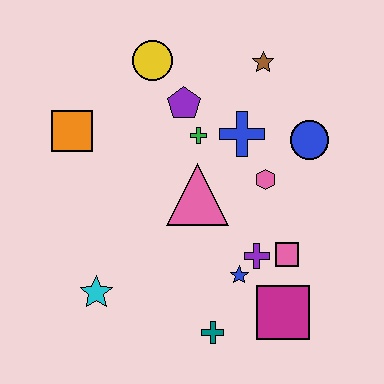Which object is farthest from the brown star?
The cyan star is farthest from the brown star.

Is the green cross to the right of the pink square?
No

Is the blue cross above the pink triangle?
Yes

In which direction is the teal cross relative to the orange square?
The teal cross is below the orange square.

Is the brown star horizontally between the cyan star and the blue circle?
Yes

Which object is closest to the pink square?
The purple cross is closest to the pink square.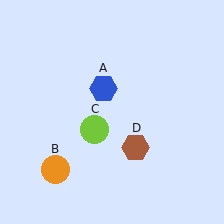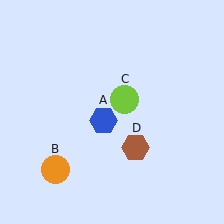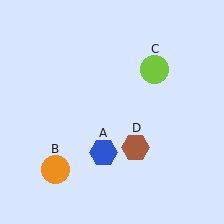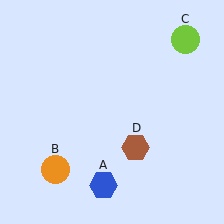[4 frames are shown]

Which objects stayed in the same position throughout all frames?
Orange circle (object B) and brown hexagon (object D) remained stationary.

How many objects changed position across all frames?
2 objects changed position: blue hexagon (object A), lime circle (object C).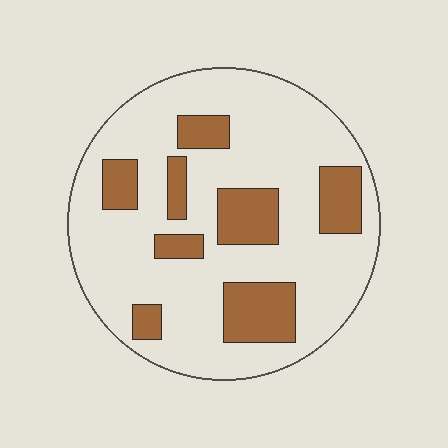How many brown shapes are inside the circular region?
8.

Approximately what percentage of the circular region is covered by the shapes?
Approximately 25%.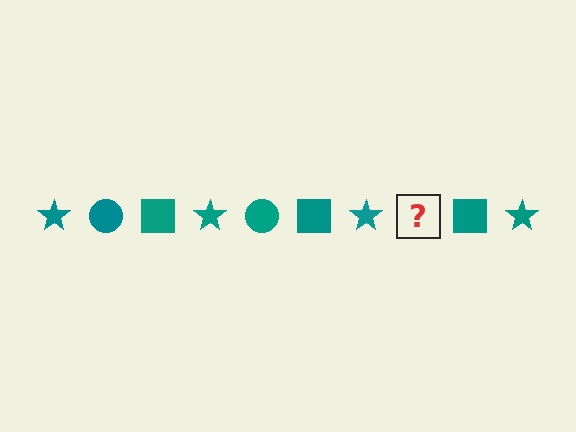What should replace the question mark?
The question mark should be replaced with a teal circle.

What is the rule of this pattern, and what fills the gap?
The rule is that the pattern cycles through star, circle, square shapes in teal. The gap should be filled with a teal circle.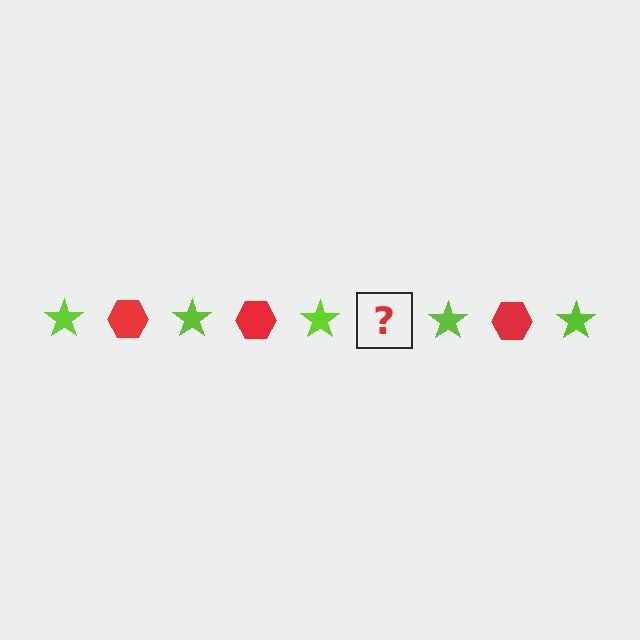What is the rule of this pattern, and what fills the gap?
The rule is that the pattern alternates between lime star and red hexagon. The gap should be filled with a red hexagon.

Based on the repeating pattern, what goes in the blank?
The blank should be a red hexagon.